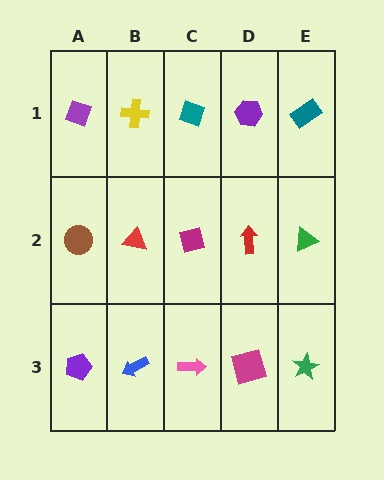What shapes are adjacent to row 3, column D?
A red arrow (row 2, column D), a pink arrow (row 3, column C), a green star (row 3, column E).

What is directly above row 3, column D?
A red arrow.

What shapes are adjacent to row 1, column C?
A magenta square (row 2, column C), a yellow cross (row 1, column B), a purple hexagon (row 1, column D).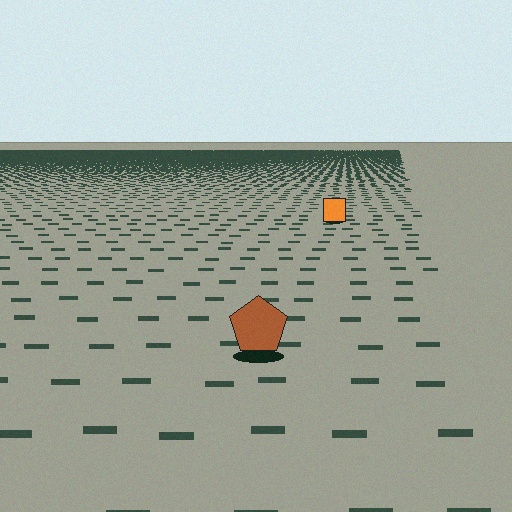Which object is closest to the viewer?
The brown pentagon is closest. The texture marks near it are larger and more spread out.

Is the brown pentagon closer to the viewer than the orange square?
Yes. The brown pentagon is closer — you can tell from the texture gradient: the ground texture is coarser near it.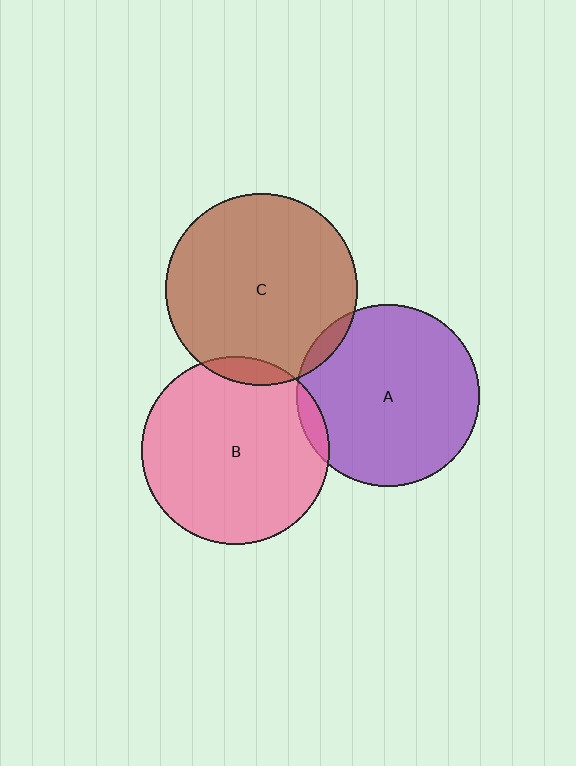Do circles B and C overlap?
Yes.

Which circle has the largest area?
Circle C (brown).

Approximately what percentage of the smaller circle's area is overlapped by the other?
Approximately 5%.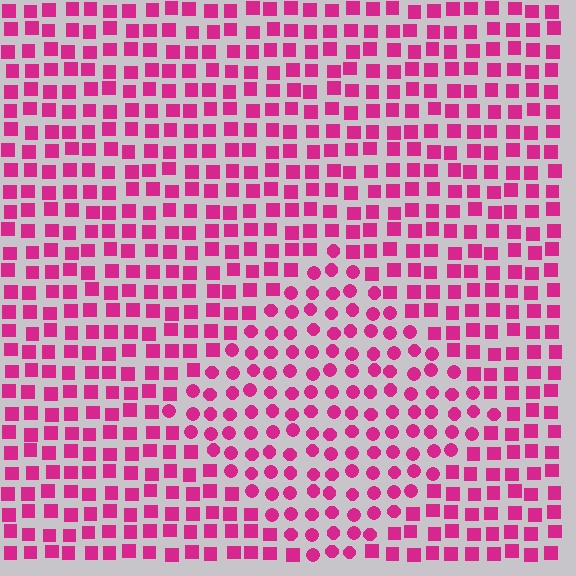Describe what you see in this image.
The image is filled with small magenta elements arranged in a uniform grid. A diamond-shaped region contains circles, while the surrounding area contains squares. The boundary is defined purely by the change in element shape.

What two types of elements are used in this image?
The image uses circles inside the diamond region and squares outside it.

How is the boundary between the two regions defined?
The boundary is defined by a change in element shape: circles inside vs. squares outside. All elements share the same color and spacing.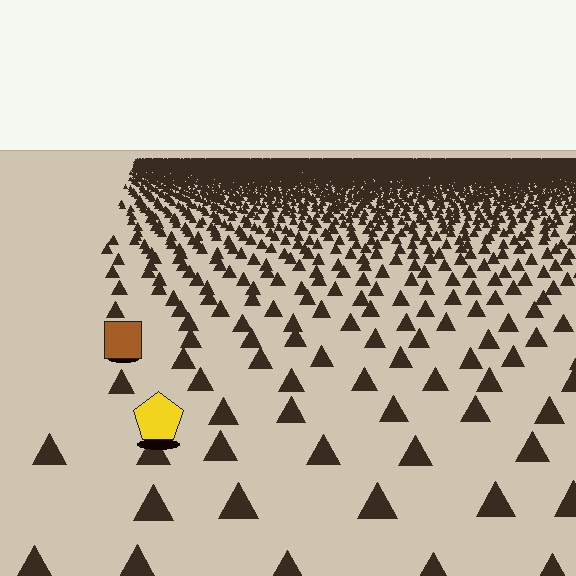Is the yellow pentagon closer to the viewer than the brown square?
Yes. The yellow pentagon is closer — you can tell from the texture gradient: the ground texture is coarser near it.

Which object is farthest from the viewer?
The brown square is farthest from the viewer. It appears smaller and the ground texture around it is denser.